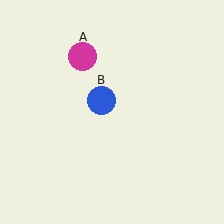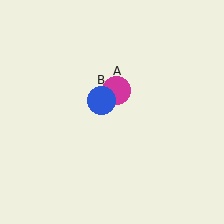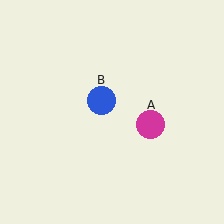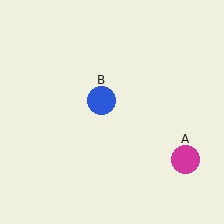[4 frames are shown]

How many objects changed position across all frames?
1 object changed position: magenta circle (object A).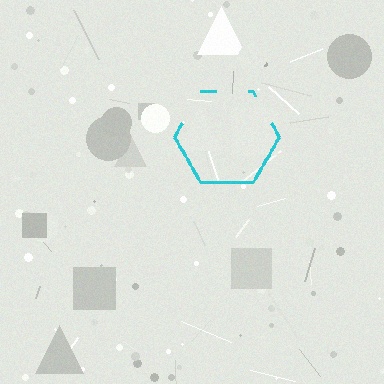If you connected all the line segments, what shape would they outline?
They would outline a hexagon.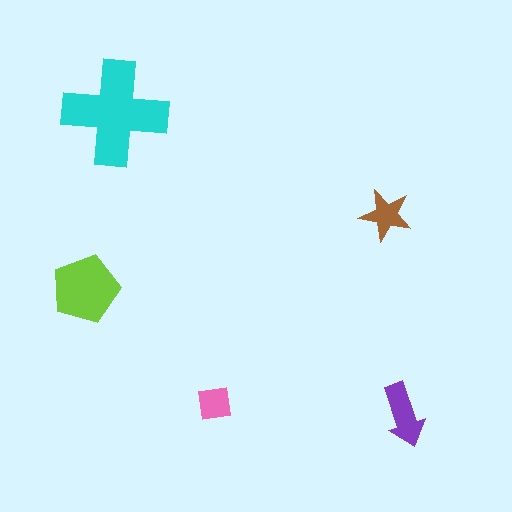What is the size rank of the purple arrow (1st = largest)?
3rd.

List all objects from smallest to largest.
The pink square, the brown star, the purple arrow, the lime pentagon, the cyan cross.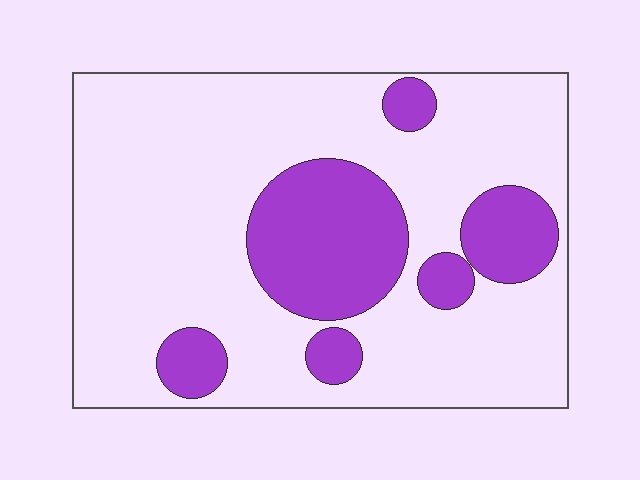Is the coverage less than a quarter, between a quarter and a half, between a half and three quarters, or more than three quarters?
Less than a quarter.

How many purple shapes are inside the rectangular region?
6.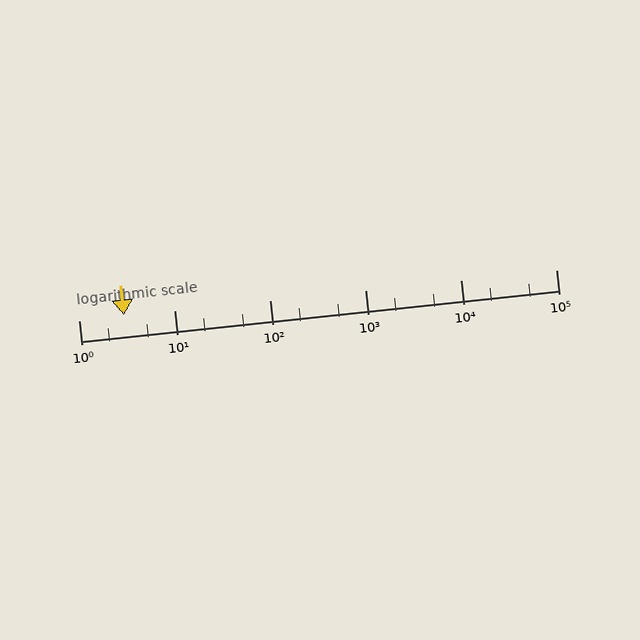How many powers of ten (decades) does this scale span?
The scale spans 5 decades, from 1 to 100000.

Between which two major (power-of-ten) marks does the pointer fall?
The pointer is between 1 and 10.